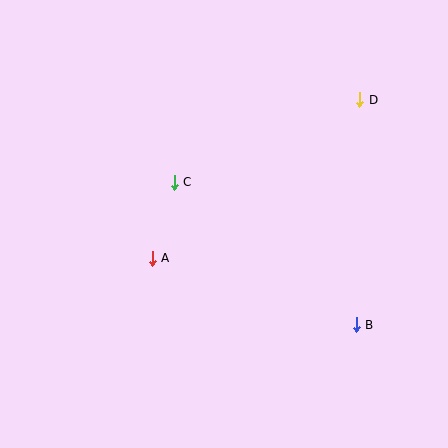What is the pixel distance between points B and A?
The distance between B and A is 215 pixels.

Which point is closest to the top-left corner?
Point C is closest to the top-left corner.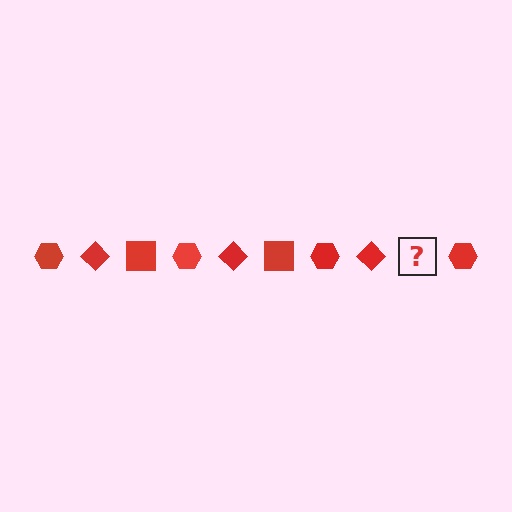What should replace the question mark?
The question mark should be replaced with a red square.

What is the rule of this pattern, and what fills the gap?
The rule is that the pattern cycles through hexagon, diamond, square shapes in red. The gap should be filled with a red square.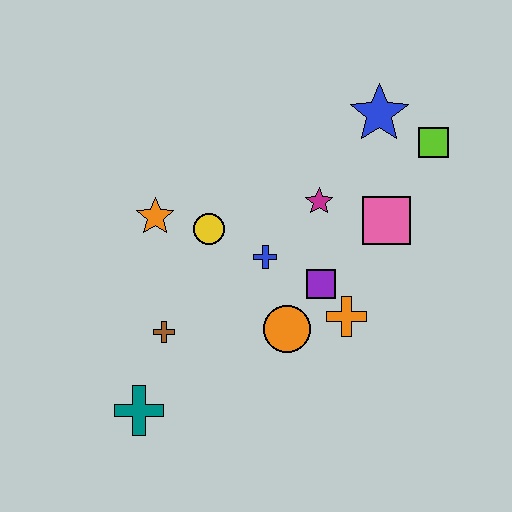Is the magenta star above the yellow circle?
Yes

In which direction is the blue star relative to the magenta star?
The blue star is above the magenta star.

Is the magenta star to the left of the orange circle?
No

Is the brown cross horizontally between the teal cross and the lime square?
Yes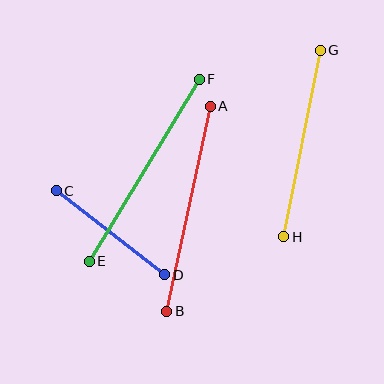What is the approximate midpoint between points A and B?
The midpoint is at approximately (188, 209) pixels.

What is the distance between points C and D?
The distance is approximately 138 pixels.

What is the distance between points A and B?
The distance is approximately 210 pixels.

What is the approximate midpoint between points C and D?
The midpoint is at approximately (111, 233) pixels.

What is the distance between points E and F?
The distance is approximately 213 pixels.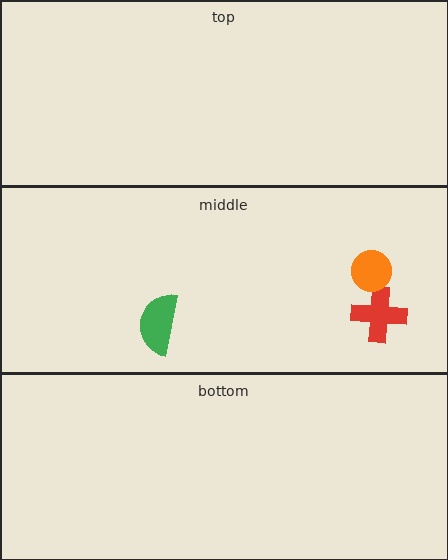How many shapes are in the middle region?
3.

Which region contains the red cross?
The middle region.